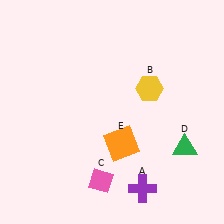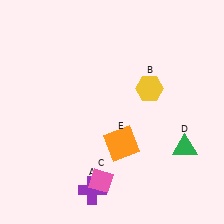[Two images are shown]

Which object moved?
The purple cross (A) moved left.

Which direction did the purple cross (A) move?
The purple cross (A) moved left.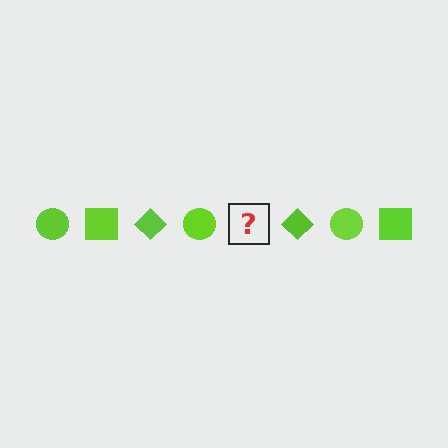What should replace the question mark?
The question mark should be replaced with a lime square.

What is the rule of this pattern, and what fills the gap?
The rule is that the pattern cycles through circle, square, diamond shapes in lime. The gap should be filled with a lime square.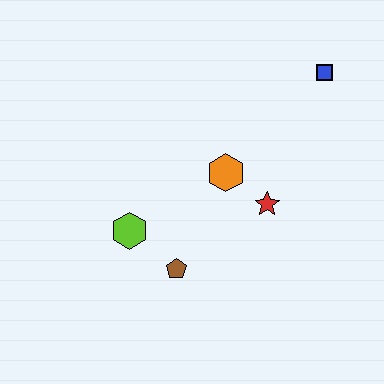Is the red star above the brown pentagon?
Yes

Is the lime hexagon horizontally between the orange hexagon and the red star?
No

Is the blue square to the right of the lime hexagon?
Yes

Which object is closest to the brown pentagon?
The lime hexagon is closest to the brown pentagon.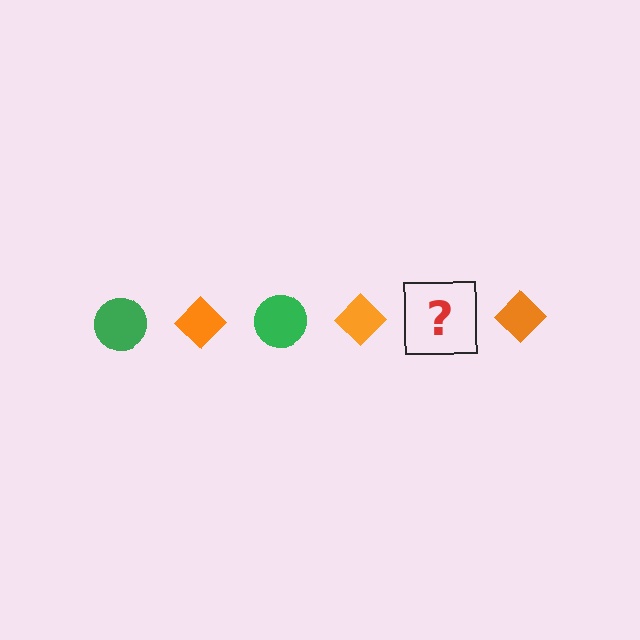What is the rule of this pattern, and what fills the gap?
The rule is that the pattern alternates between green circle and orange diamond. The gap should be filled with a green circle.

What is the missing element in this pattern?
The missing element is a green circle.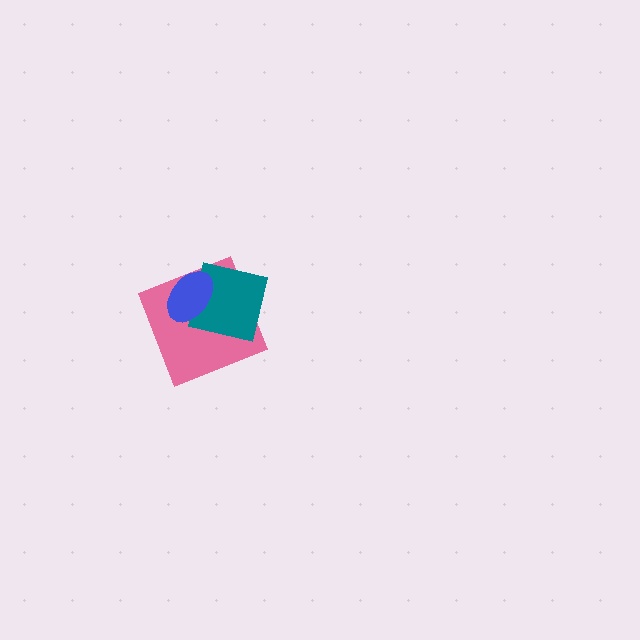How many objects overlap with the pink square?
2 objects overlap with the pink square.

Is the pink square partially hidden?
Yes, it is partially covered by another shape.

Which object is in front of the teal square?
The blue ellipse is in front of the teal square.